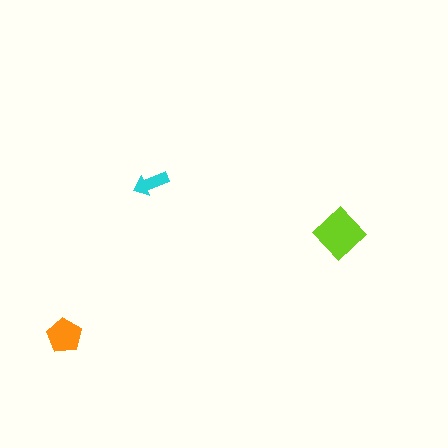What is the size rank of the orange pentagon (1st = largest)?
2nd.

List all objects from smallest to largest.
The cyan arrow, the orange pentagon, the lime diamond.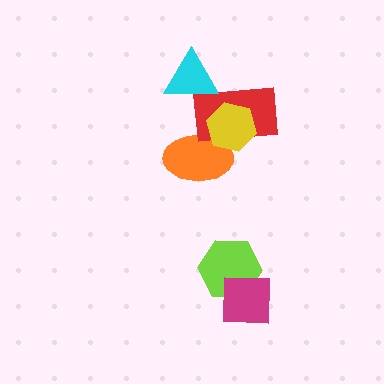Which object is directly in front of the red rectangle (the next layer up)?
The cyan triangle is directly in front of the red rectangle.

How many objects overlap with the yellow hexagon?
2 objects overlap with the yellow hexagon.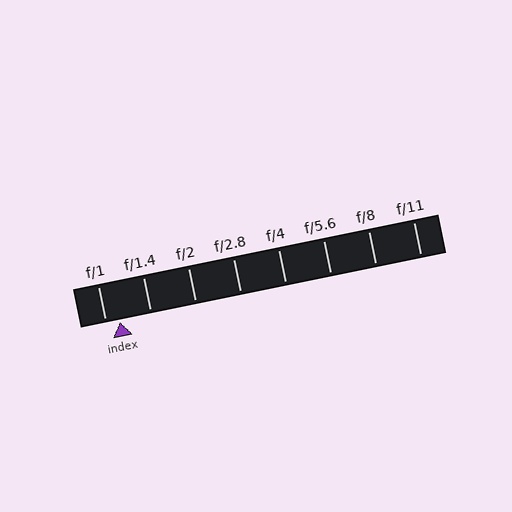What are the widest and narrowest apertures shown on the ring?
The widest aperture shown is f/1 and the narrowest is f/11.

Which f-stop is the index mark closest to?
The index mark is closest to f/1.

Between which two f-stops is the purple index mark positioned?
The index mark is between f/1 and f/1.4.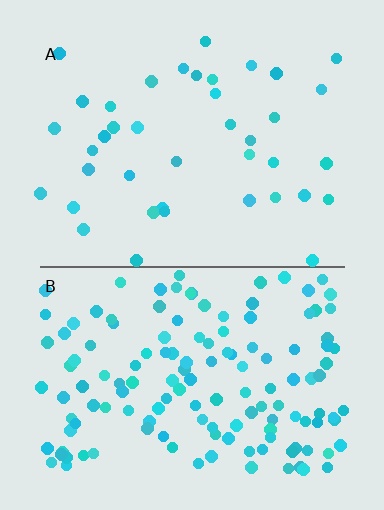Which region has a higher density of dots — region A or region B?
B (the bottom).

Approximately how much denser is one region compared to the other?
Approximately 3.5× — region B over region A.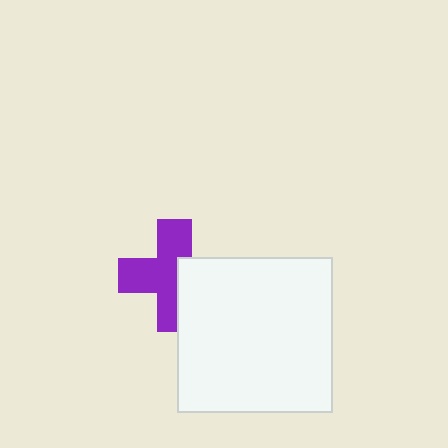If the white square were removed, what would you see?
You would see the complete purple cross.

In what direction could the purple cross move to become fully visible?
The purple cross could move left. That would shift it out from behind the white square entirely.